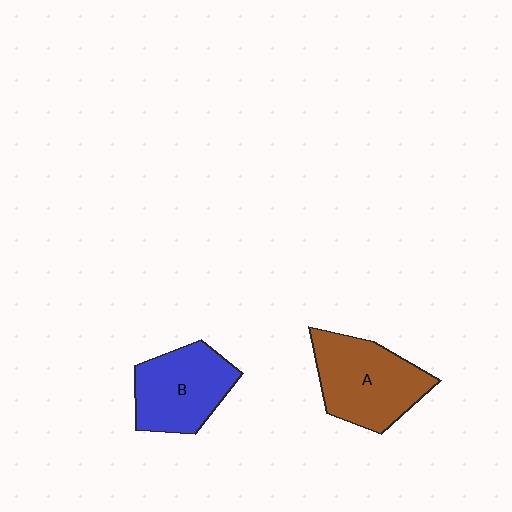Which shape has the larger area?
Shape A (brown).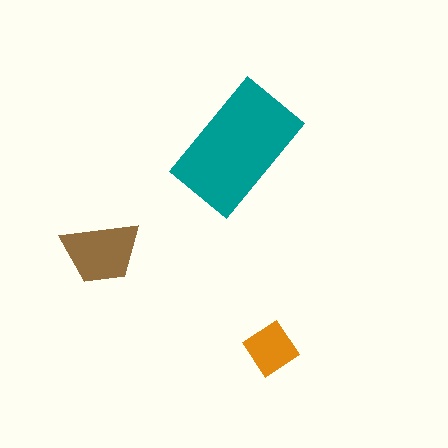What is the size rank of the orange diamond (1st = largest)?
3rd.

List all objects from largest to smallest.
The teal rectangle, the brown trapezoid, the orange diamond.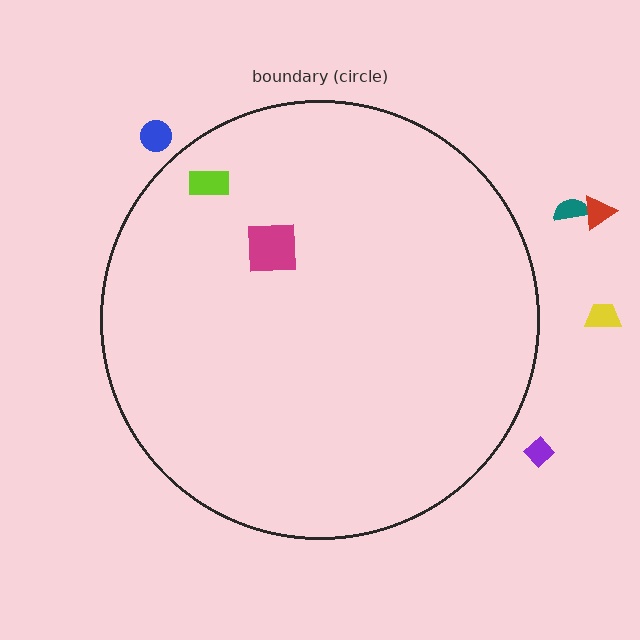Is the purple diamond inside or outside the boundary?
Outside.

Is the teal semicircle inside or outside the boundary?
Outside.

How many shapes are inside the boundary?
2 inside, 5 outside.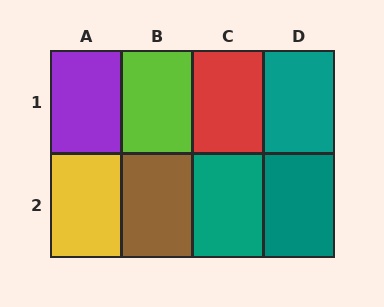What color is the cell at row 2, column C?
Teal.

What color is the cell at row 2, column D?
Teal.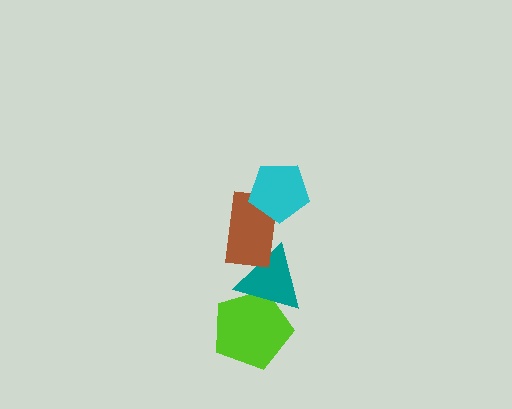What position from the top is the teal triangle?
The teal triangle is 3rd from the top.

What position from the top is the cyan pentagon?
The cyan pentagon is 1st from the top.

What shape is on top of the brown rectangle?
The cyan pentagon is on top of the brown rectangle.